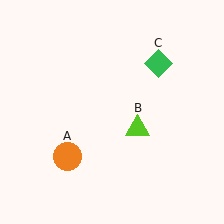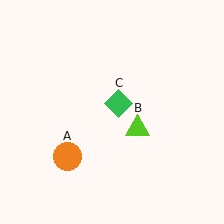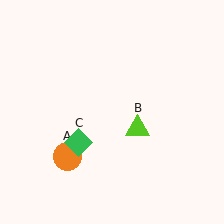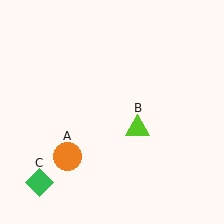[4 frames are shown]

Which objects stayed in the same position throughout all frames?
Orange circle (object A) and lime triangle (object B) remained stationary.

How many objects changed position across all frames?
1 object changed position: green diamond (object C).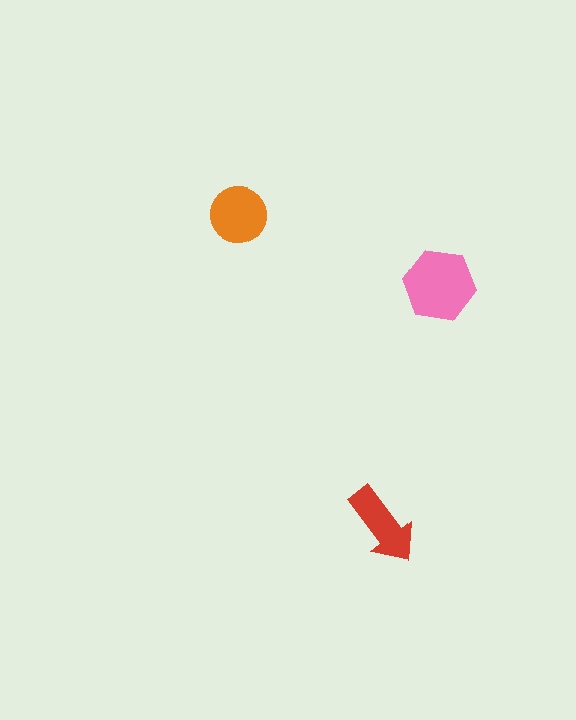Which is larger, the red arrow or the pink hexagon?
The pink hexagon.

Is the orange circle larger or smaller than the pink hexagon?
Smaller.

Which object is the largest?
The pink hexagon.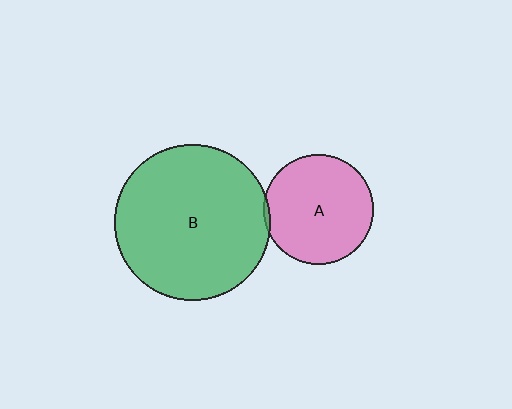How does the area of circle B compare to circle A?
Approximately 2.0 times.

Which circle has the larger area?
Circle B (green).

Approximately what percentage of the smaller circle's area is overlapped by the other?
Approximately 5%.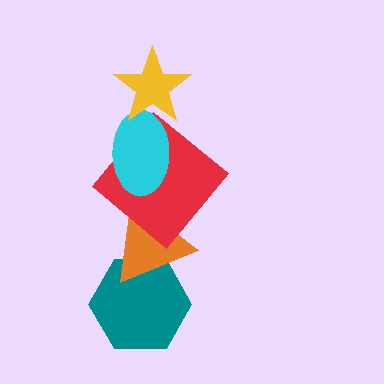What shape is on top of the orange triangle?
The red diamond is on top of the orange triangle.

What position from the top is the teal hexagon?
The teal hexagon is 5th from the top.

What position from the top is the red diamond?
The red diamond is 3rd from the top.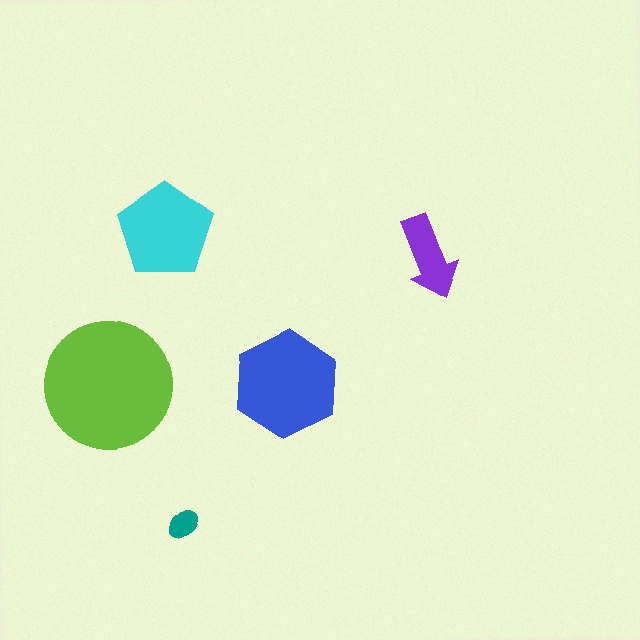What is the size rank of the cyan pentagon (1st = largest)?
3rd.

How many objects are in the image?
There are 5 objects in the image.